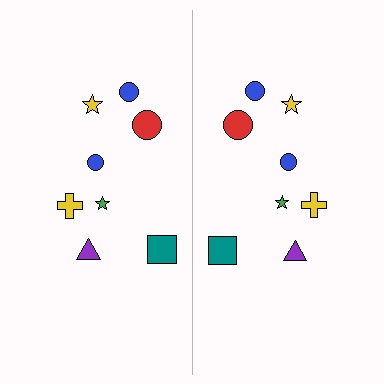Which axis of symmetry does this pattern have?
The pattern has a vertical axis of symmetry running through the center of the image.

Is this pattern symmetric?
Yes, this pattern has bilateral (reflection) symmetry.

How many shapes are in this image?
There are 16 shapes in this image.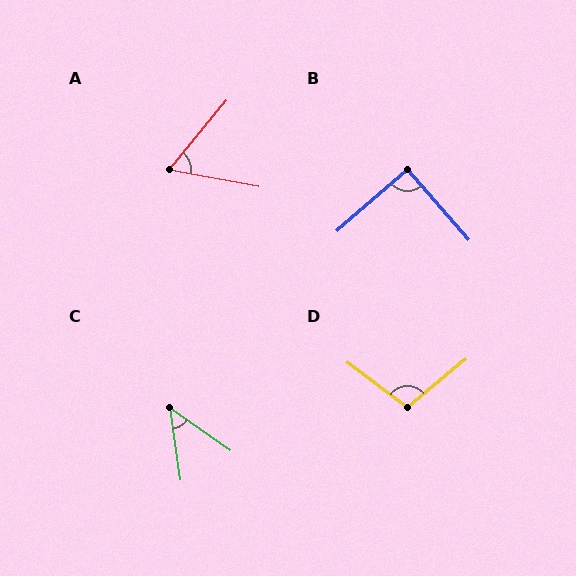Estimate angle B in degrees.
Approximately 90 degrees.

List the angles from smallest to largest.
C (47°), A (61°), B (90°), D (103°).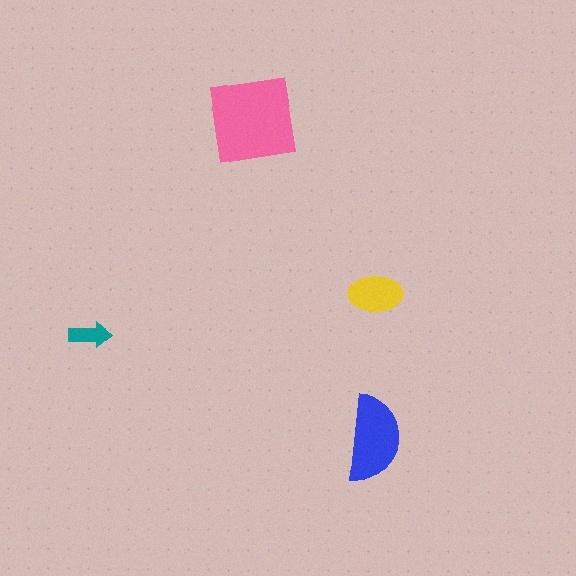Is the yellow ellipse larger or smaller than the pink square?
Smaller.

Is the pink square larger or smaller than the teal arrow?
Larger.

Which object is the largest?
The pink square.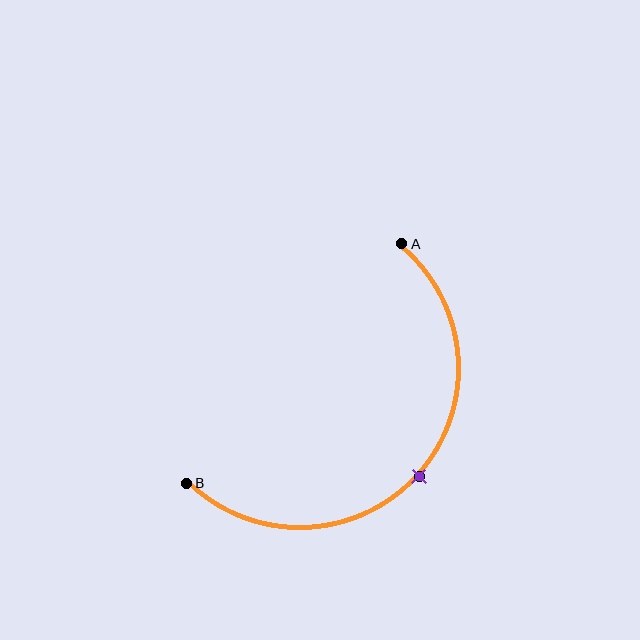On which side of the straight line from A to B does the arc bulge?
The arc bulges below and to the right of the straight line connecting A and B.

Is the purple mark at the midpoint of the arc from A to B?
Yes. The purple mark lies on the arc at equal arc-length from both A and B — it is the arc midpoint.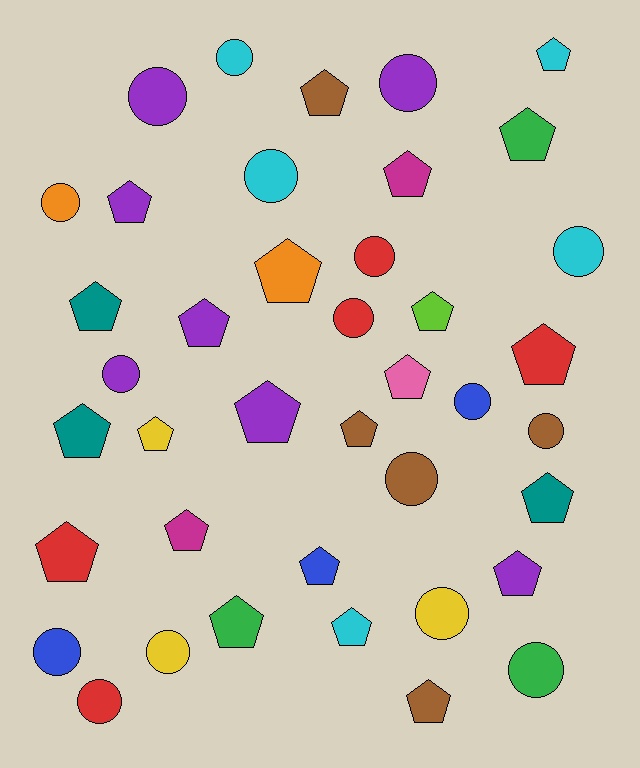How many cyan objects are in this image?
There are 5 cyan objects.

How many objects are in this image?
There are 40 objects.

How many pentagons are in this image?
There are 23 pentagons.